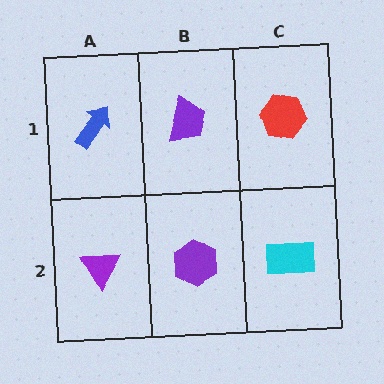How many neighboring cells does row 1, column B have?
3.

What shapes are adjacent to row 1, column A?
A purple triangle (row 2, column A), a purple trapezoid (row 1, column B).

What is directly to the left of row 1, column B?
A blue arrow.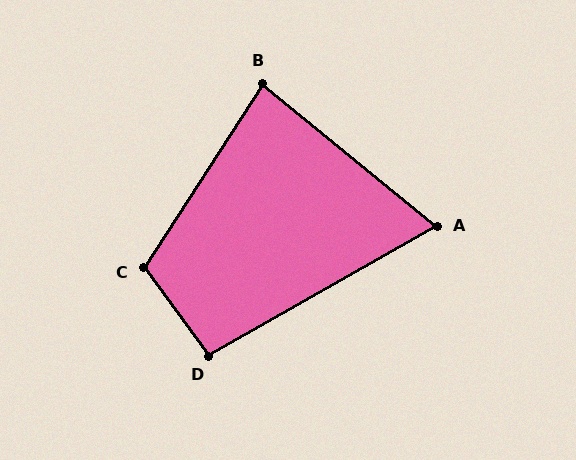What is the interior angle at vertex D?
Approximately 97 degrees (obtuse).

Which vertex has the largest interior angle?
C, at approximately 111 degrees.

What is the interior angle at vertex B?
Approximately 83 degrees (acute).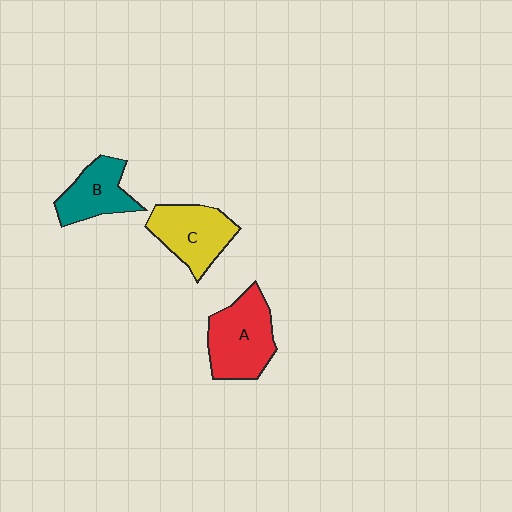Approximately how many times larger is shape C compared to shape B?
Approximately 1.2 times.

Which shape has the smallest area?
Shape B (teal).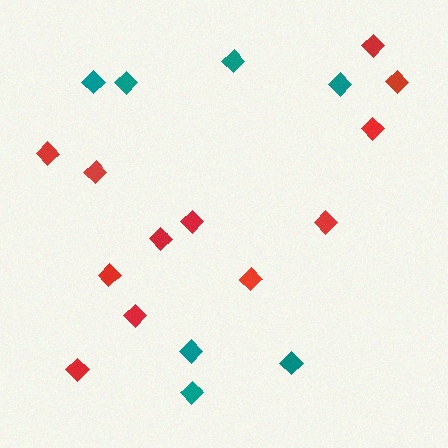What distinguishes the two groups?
There are 2 groups: one group of teal diamonds (7) and one group of red diamonds (12).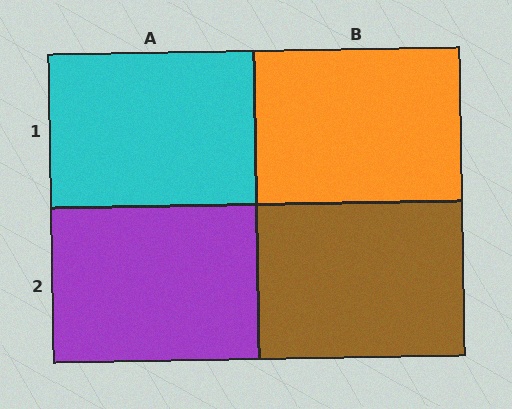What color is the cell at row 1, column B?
Orange.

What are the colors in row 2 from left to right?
Purple, brown.